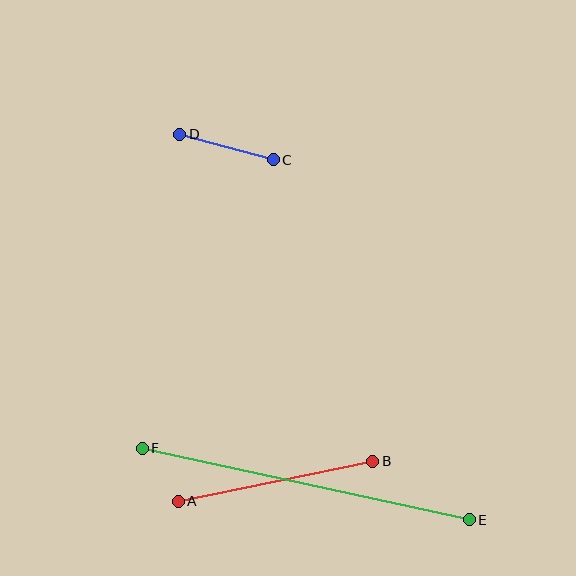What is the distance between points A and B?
The distance is approximately 199 pixels.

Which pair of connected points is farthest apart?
Points E and F are farthest apart.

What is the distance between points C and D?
The distance is approximately 97 pixels.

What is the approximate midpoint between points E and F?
The midpoint is at approximately (306, 484) pixels.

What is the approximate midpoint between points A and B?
The midpoint is at approximately (276, 481) pixels.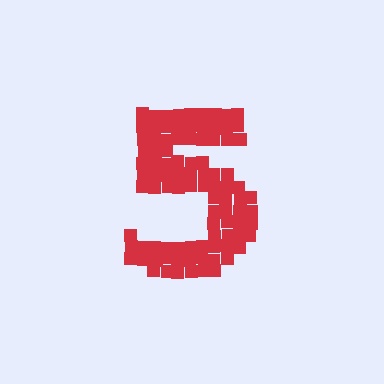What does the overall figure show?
The overall figure shows the digit 5.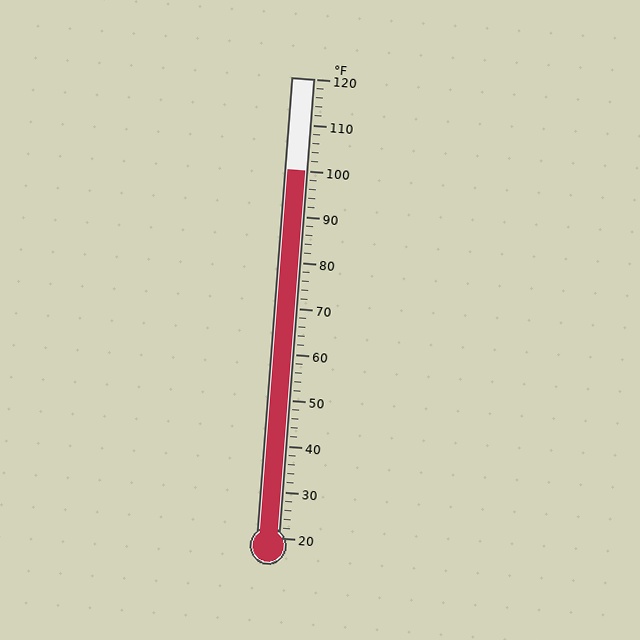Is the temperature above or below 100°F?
The temperature is at 100°F.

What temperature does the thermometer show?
The thermometer shows approximately 100°F.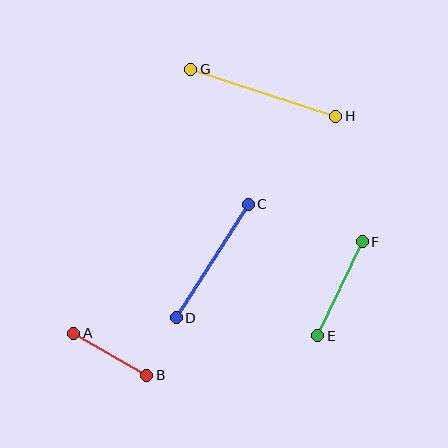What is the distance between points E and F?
The distance is approximately 104 pixels.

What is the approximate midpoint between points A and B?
The midpoint is at approximately (110, 354) pixels.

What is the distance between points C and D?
The distance is approximately 135 pixels.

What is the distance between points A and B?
The distance is approximately 84 pixels.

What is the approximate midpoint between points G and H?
The midpoint is at approximately (263, 93) pixels.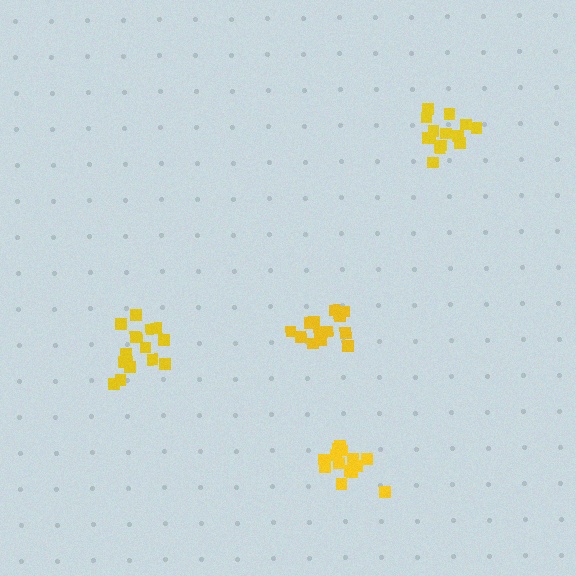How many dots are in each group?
Group 1: 16 dots, Group 2: 17 dots, Group 3: 14 dots, Group 4: 14 dots (61 total).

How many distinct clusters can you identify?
There are 4 distinct clusters.